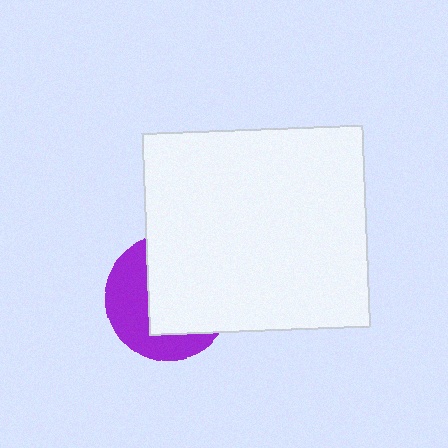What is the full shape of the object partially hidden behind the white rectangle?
The partially hidden object is a purple circle.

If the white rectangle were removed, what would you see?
You would see the complete purple circle.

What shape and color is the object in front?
The object in front is a white rectangle.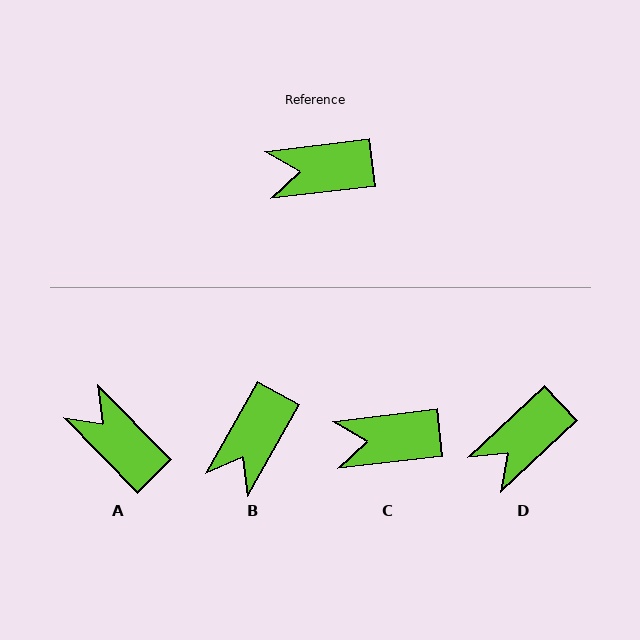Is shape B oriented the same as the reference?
No, it is off by about 54 degrees.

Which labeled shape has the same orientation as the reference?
C.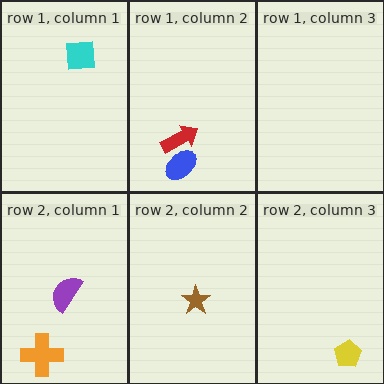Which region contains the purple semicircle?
The row 2, column 1 region.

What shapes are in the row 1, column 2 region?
The blue ellipse, the red arrow.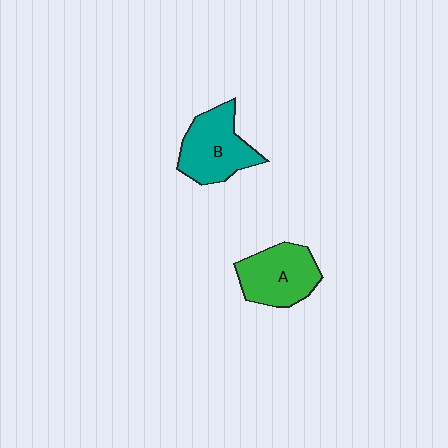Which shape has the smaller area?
Shape A (green).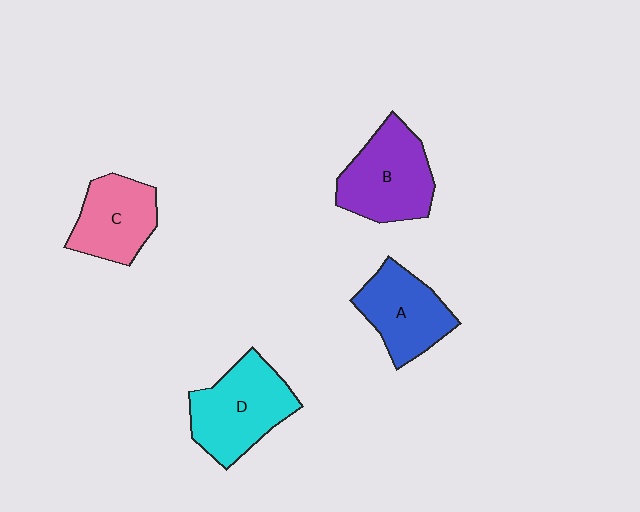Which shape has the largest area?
Shape D (cyan).